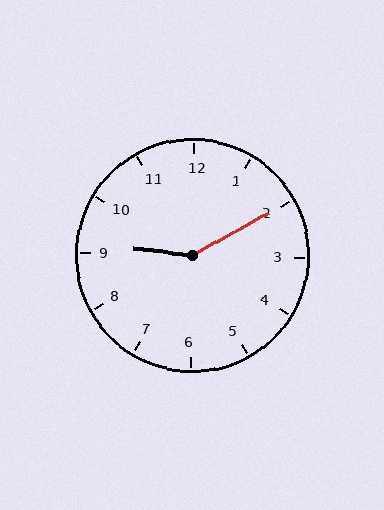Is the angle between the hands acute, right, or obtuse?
It is obtuse.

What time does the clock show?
9:10.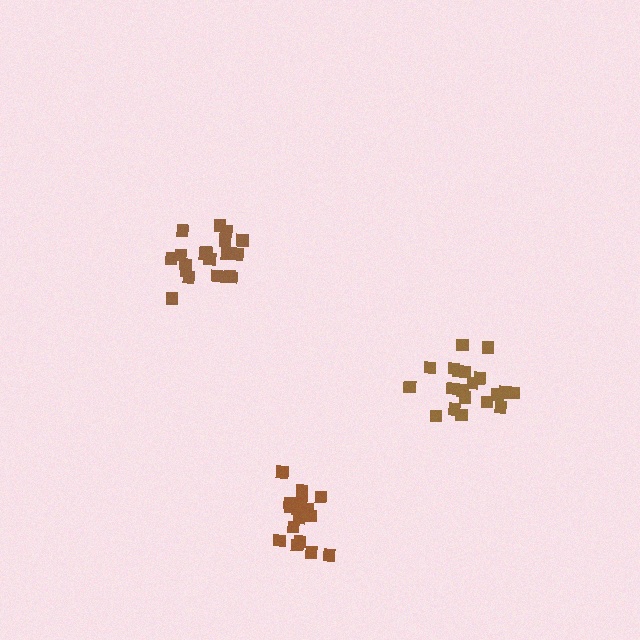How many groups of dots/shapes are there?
There are 3 groups.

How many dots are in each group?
Group 1: 20 dots, Group 2: 20 dots, Group 3: 16 dots (56 total).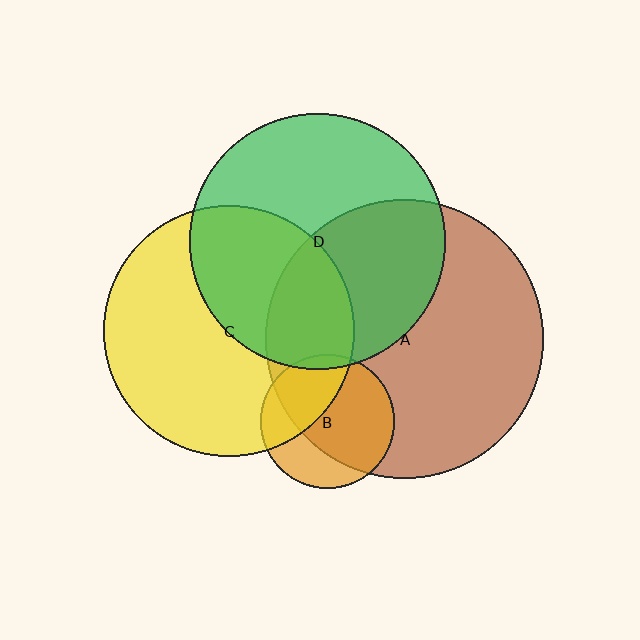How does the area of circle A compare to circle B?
Approximately 4.3 times.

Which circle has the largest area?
Circle A (brown).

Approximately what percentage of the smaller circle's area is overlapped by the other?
Approximately 35%.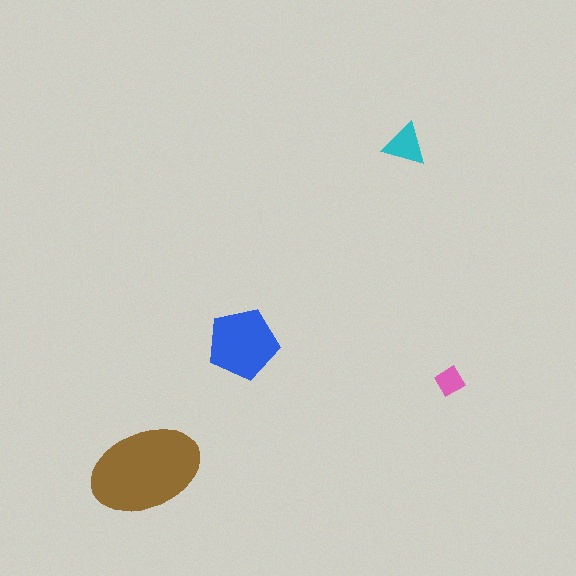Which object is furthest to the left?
The brown ellipse is leftmost.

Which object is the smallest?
The pink diamond.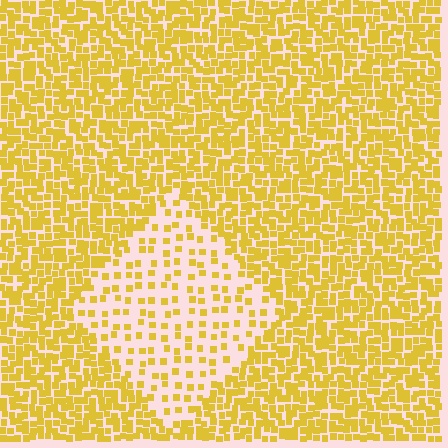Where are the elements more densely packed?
The elements are more densely packed outside the diamond boundary.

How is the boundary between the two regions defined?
The boundary is defined by a change in element density (approximately 2.7x ratio). All elements are the same color, size, and shape.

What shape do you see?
I see a diamond.